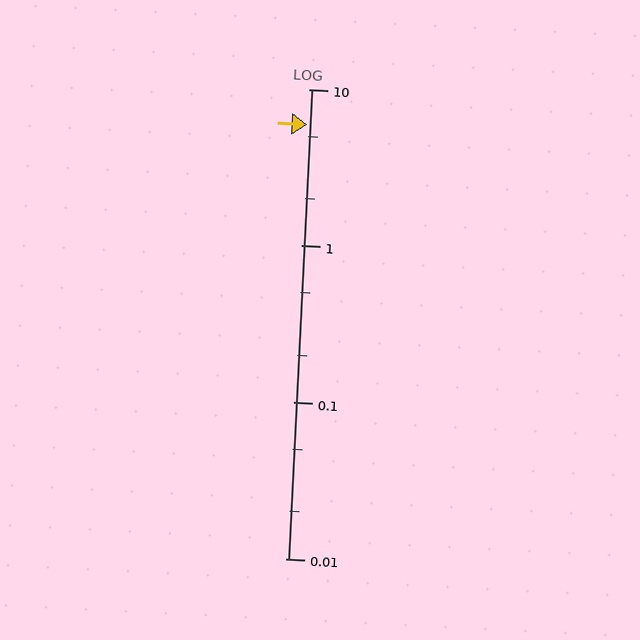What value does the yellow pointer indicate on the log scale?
The pointer indicates approximately 5.9.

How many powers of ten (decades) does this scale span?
The scale spans 3 decades, from 0.01 to 10.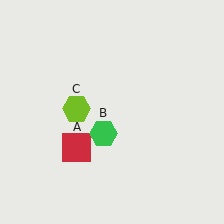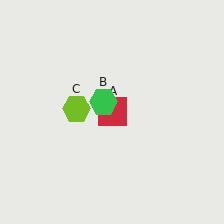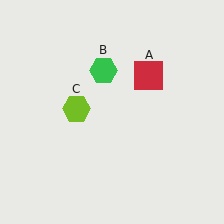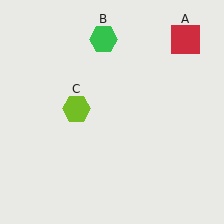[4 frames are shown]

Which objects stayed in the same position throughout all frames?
Lime hexagon (object C) remained stationary.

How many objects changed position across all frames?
2 objects changed position: red square (object A), green hexagon (object B).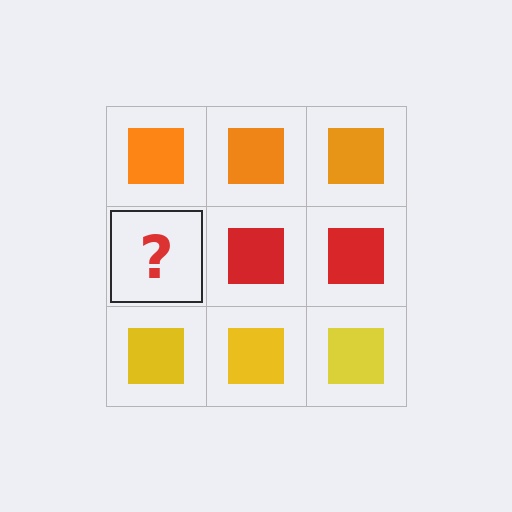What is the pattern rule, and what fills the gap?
The rule is that each row has a consistent color. The gap should be filled with a red square.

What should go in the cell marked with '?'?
The missing cell should contain a red square.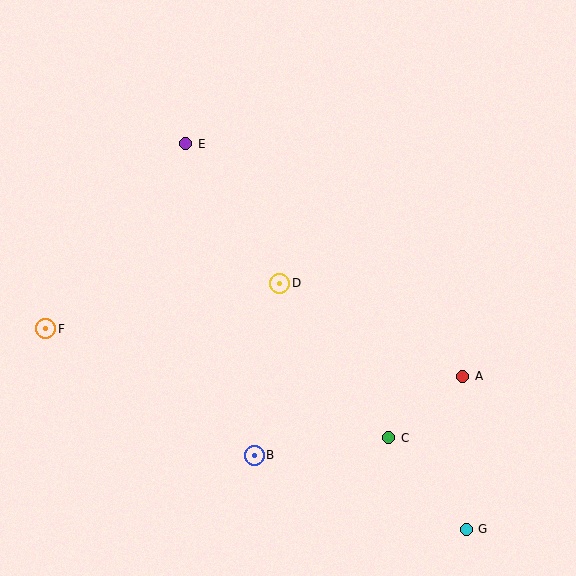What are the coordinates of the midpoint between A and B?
The midpoint between A and B is at (359, 416).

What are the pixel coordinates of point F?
Point F is at (46, 329).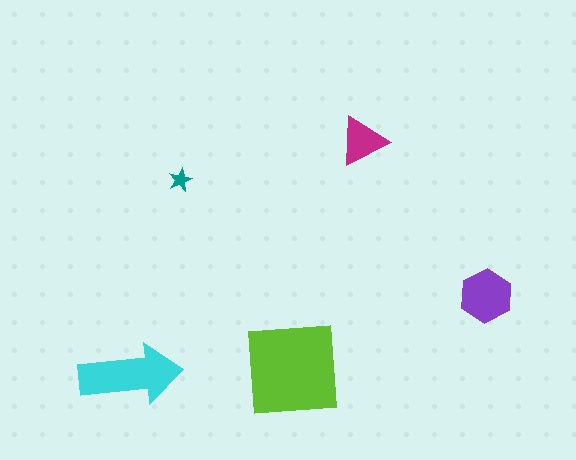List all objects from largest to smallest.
The lime square, the cyan arrow, the purple hexagon, the magenta triangle, the teal star.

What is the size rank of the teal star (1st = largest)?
5th.